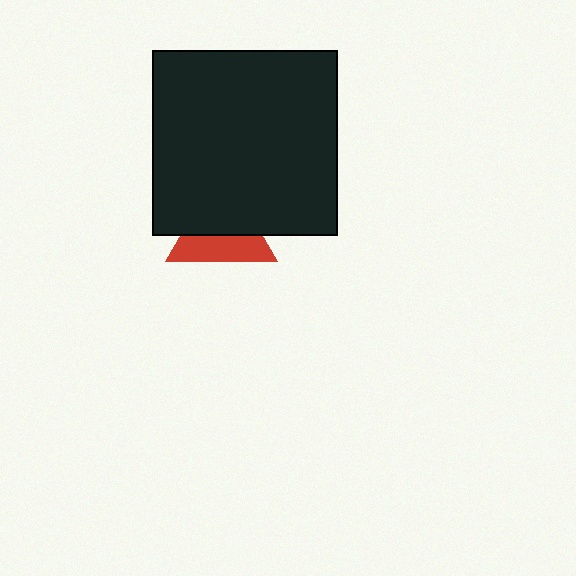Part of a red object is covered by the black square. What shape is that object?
It is a triangle.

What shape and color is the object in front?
The object in front is a black square.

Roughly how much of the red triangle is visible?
About half of it is visible (roughly 46%).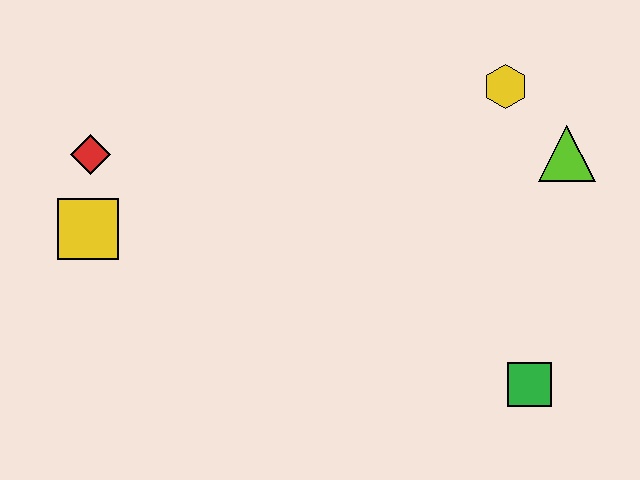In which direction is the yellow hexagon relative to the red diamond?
The yellow hexagon is to the right of the red diamond.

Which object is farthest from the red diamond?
The green square is farthest from the red diamond.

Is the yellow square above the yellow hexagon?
No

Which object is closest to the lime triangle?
The yellow hexagon is closest to the lime triangle.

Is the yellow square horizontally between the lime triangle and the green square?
No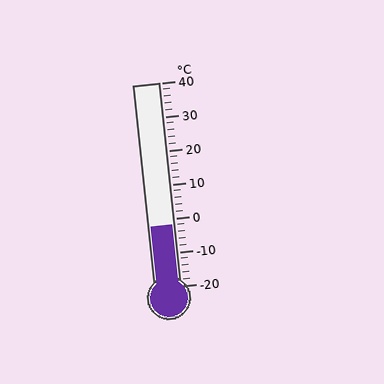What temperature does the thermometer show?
The thermometer shows approximately -2°C.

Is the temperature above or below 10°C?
The temperature is below 10°C.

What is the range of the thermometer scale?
The thermometer scale ranges from -20°C to 40°C.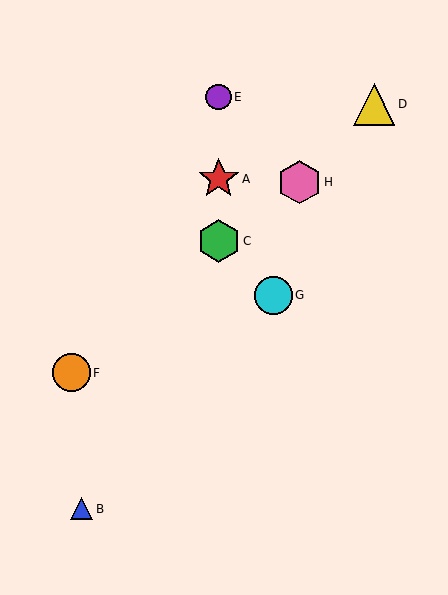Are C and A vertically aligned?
Yes, both are at x≈219.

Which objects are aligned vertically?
Objects A, C, E are aligned vertically.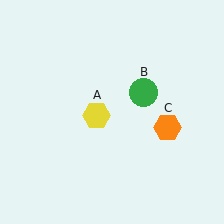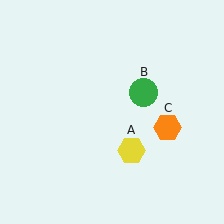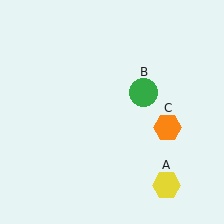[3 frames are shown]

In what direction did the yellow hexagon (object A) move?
The yellow hexagon (object A) moved down and to the right.